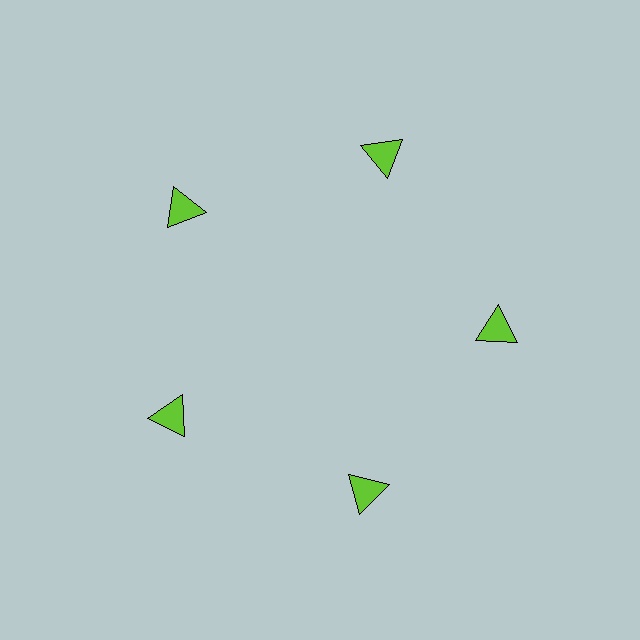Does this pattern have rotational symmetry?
Yes, this pattern has 5-fold rotational symmetry. It looks the same after rotating 72 degrees around the center.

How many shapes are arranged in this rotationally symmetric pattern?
There are 5 shapes, arranged in 5 groups of 1.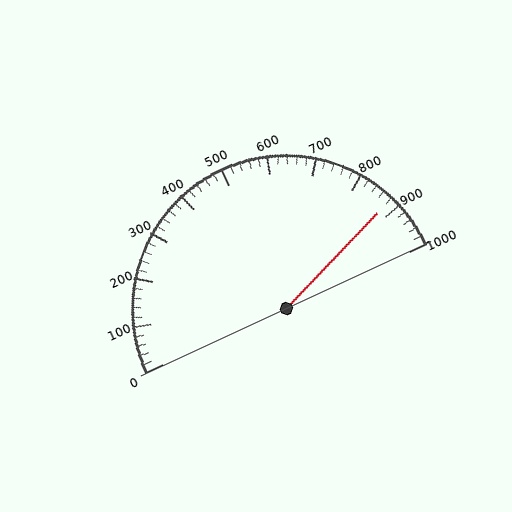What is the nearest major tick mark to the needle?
The nearest major tick mark is 900.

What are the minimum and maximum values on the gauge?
The gauge ranges from 0 to 1000.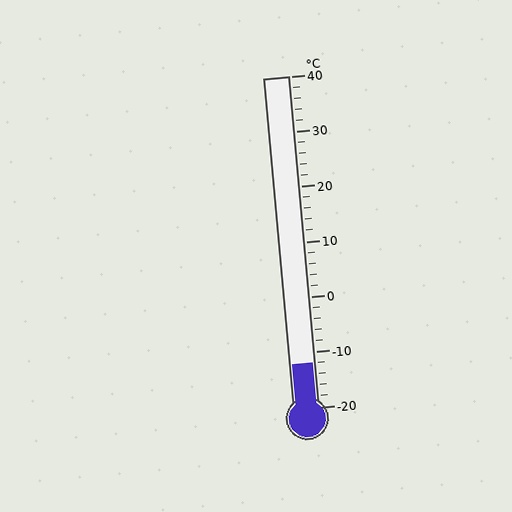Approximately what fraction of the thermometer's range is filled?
The thermometer is filled to approximately 15% of its range.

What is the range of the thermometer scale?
The thermometer scale ranges from -20°C to 40°C.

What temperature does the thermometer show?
The thermometer shows approximately -12°C.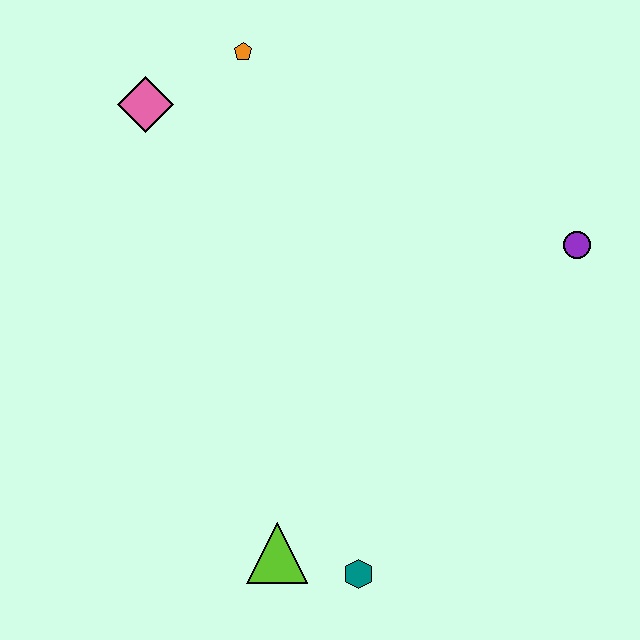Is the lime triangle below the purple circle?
Yes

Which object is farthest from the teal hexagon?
The orange pentagon is farthest from the teal hexagon.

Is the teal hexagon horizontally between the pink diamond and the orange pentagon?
No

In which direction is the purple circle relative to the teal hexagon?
The purple circle is above the teal hexagon.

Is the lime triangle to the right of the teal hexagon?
No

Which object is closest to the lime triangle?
The teal hexagon is closest to the lime triangle.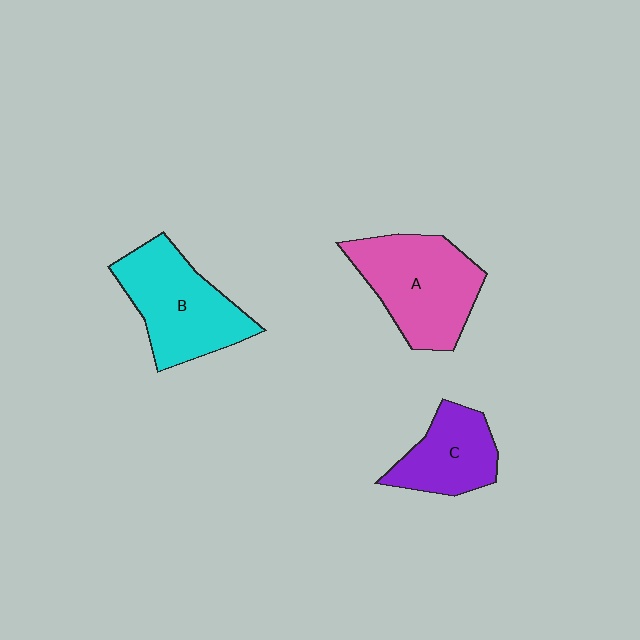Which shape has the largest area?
Shape A (pink).